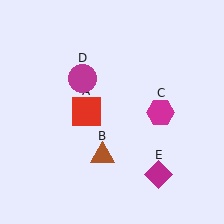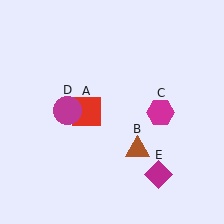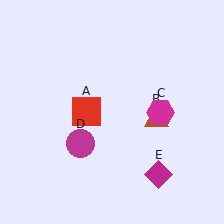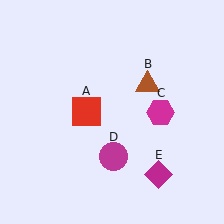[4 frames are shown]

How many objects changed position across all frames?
2 objects changed position: brown triangle (object B), magenta circle (object D).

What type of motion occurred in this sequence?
The brown triangle (object B), magenta circle (object D) rotated counterclockwise around the center of the scene.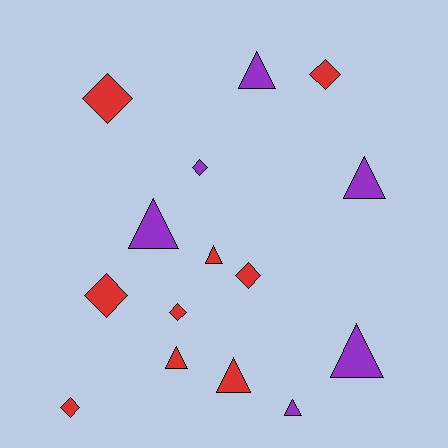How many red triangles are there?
There are 3 red triangles.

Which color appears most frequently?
Red, with 9 objects.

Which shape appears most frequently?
Triangle, with 8 objects.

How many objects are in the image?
There are 15 objects.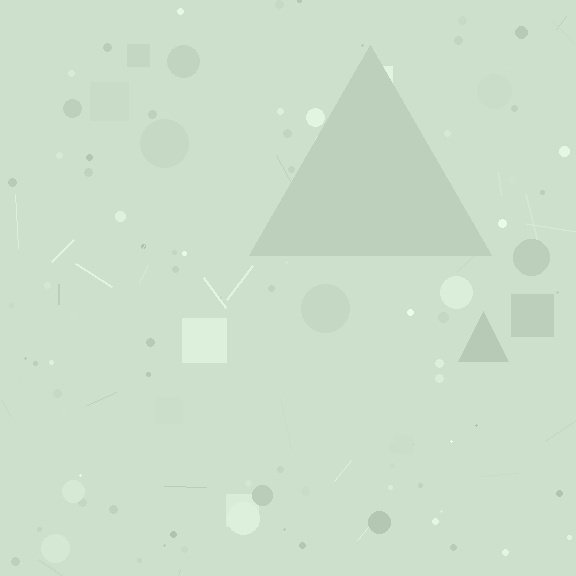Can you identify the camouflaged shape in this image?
The camouflaged shape is a triangle.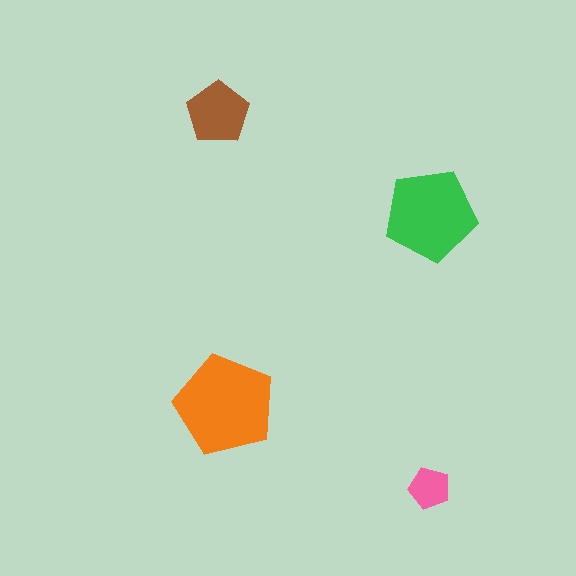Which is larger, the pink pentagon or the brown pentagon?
The brown one.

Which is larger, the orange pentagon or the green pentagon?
The orange one.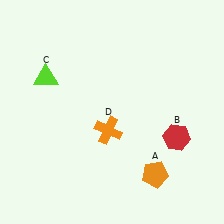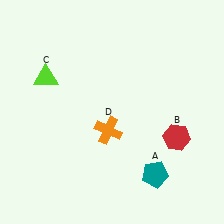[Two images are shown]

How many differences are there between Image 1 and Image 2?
There is 1 difference between the two images.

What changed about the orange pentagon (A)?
In Image 1, A is orange. In Image 2, it changed to teal.